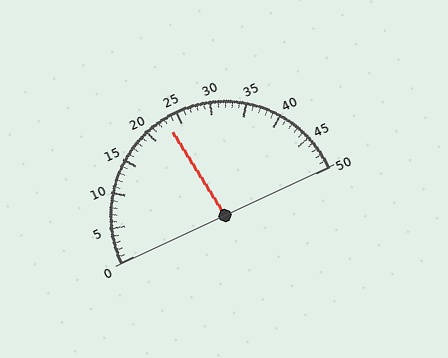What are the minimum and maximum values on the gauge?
The gauge ranges from 0 to 50.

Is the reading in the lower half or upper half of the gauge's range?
The reading is in the lower half of the range (0 to 50).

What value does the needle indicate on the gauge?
The needle indicates approximately 23.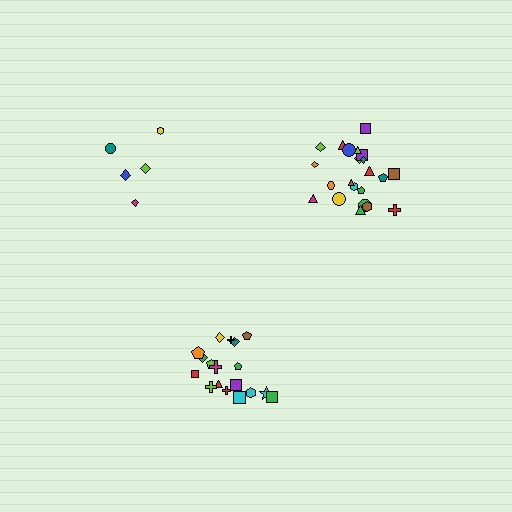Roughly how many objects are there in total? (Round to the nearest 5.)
Roughly 45 objects in total.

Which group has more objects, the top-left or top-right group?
The top-right group.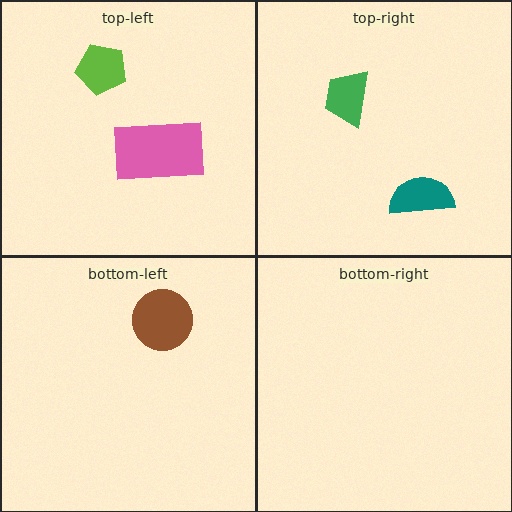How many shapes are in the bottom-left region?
1.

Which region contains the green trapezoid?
The top-right region.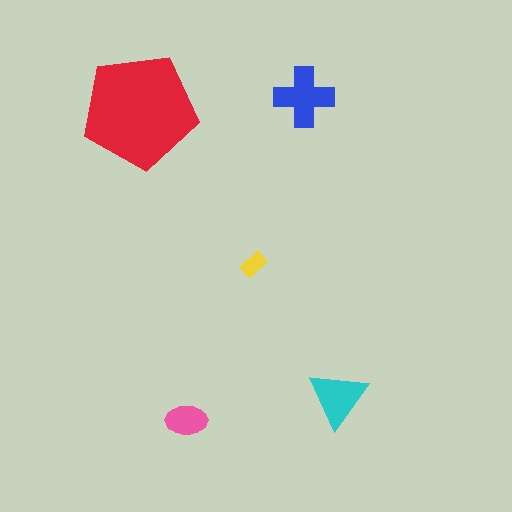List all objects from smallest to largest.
The yellow rectangle, the pink ellipse, the cyan triangle, the blue cross, the red pentagon.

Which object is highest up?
The blue cross is topmost.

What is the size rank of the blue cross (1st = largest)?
2nd.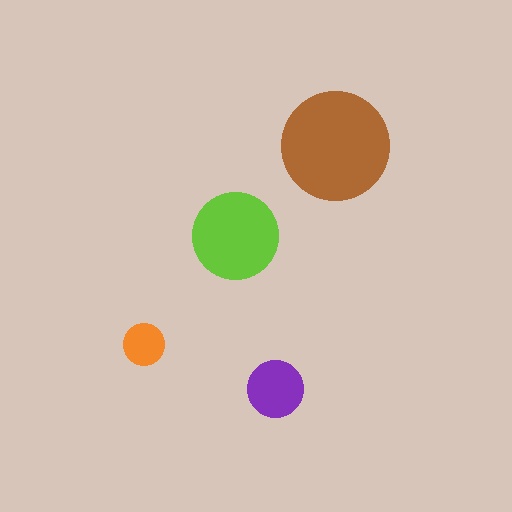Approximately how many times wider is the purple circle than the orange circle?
About 1.5 times wider.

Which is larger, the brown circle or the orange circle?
The brown one.